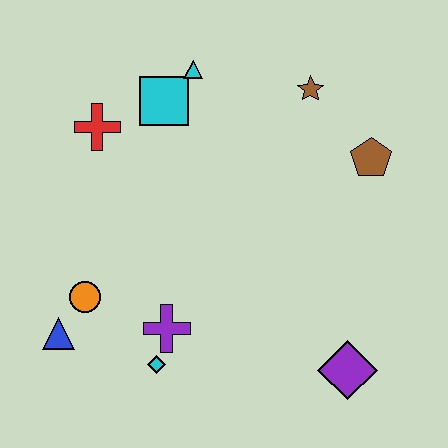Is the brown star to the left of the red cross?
No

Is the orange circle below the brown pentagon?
Yes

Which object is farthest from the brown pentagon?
The blue triangle is farthest from the brown pentagon.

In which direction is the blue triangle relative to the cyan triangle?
The blue triangle is below the cyan triangle.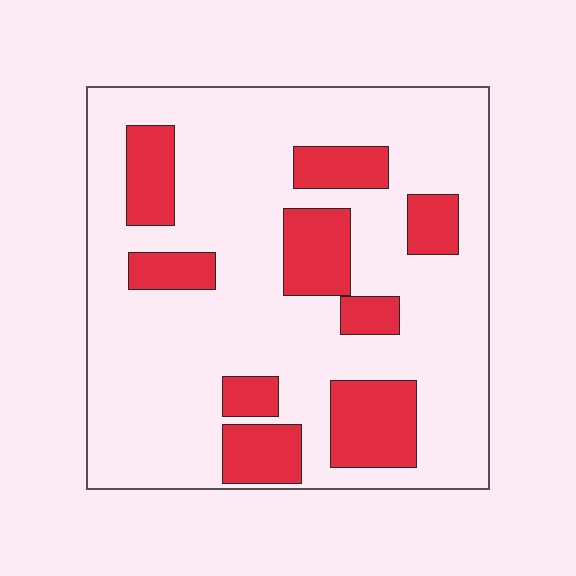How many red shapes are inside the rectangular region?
9.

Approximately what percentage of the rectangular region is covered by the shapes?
Approximately 25%.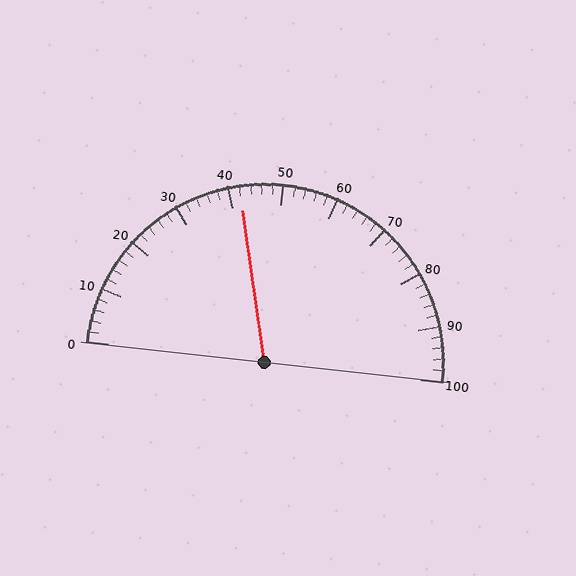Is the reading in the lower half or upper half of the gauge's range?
The reading is in the lower half of the range (0 to 100).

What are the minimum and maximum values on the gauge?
The gauge ranges from 0 to 100.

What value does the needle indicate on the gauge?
The needle indicates approximately 42.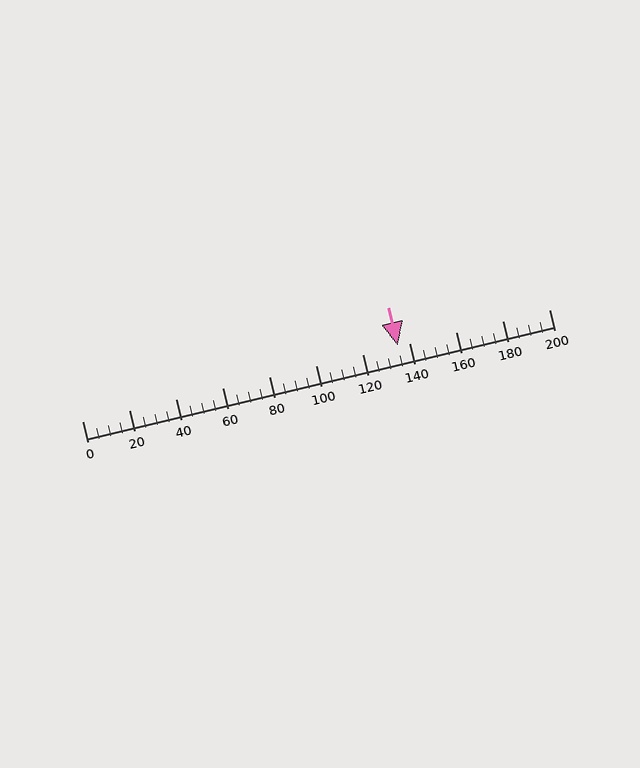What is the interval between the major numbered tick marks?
The major tick marks are spaced 20 units apart.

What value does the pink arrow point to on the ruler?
The pink arrow points to approximately 135.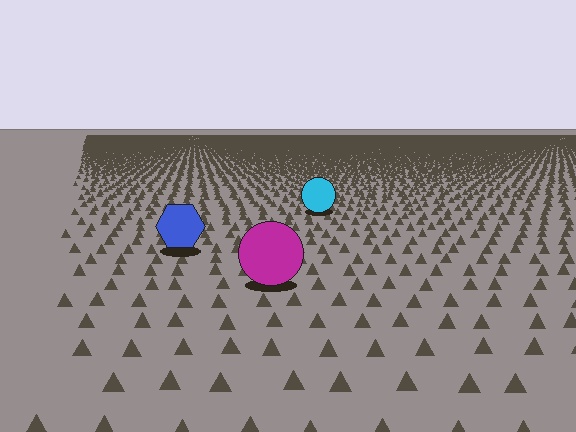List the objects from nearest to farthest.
From nearest to farthest: the magenta circle, the blue hexagon, the cyan circle.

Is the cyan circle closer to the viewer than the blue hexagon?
No. The blue hexagon is closer — you can tell from the texture gradient: the ground texture is coarser near it.